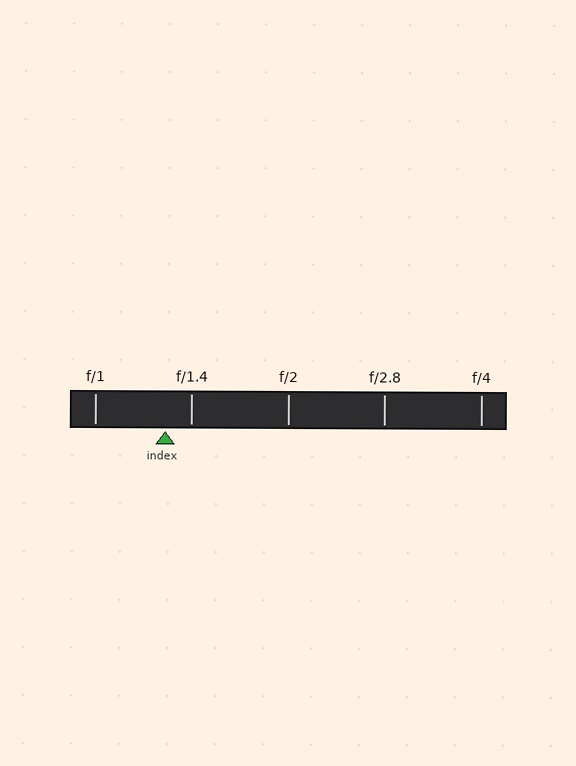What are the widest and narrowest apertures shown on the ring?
The widest aperture shown is f/1 and the narrowest is f/4.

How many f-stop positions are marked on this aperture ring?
There are 5 f-stop positions marked.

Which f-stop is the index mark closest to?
The index mark is closest to f/1.4.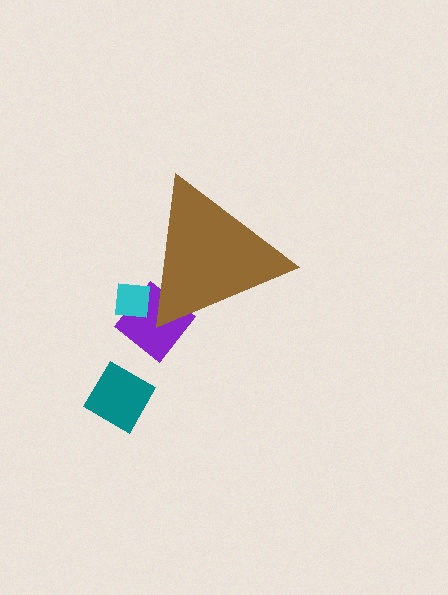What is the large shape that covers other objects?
A brown triangle.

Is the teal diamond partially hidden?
No, the teal diamond is fully visible.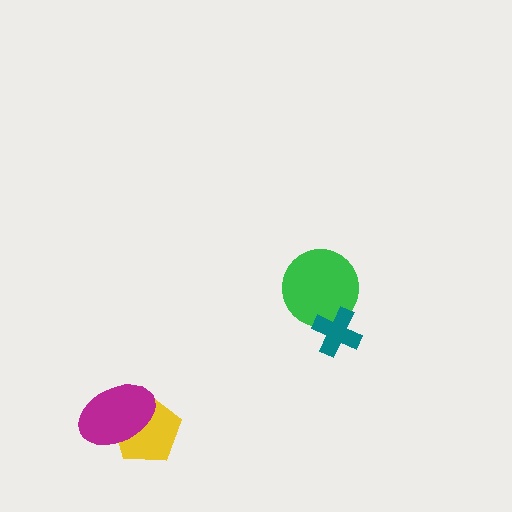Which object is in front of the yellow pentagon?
The magenta ellipse is in front of the yellow pentagon.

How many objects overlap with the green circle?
1 object overlaps with the green circle.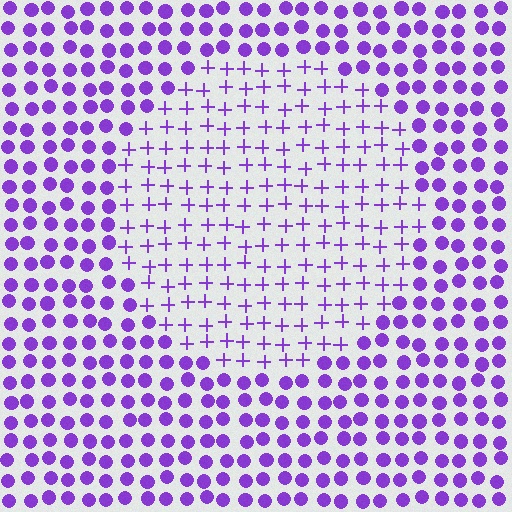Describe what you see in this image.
The image is filled with small purple elements arranged in a uniform grid. A circle-shaped region contains plus signs, while the surrounding area contains circles. The boundary is defined purely by the change in element shape.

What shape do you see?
I see a circle.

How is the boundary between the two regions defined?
The boundary is defined by a change in element shape: plus signs inside vs. circles outside. All elements share the same color and spacing.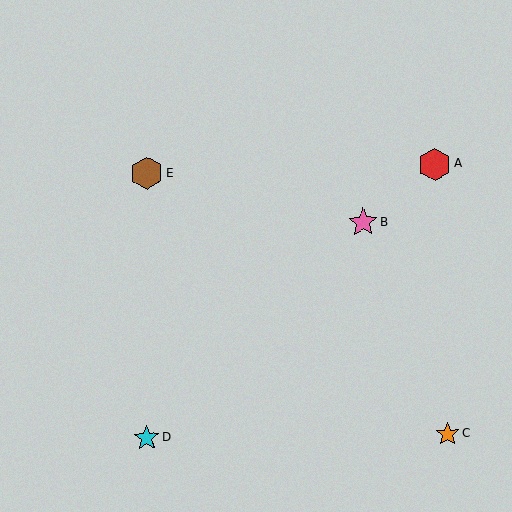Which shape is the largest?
The brown hexagon (labeled E) is the largest.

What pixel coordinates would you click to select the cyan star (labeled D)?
Click at (147, 438) to select the cyan star D.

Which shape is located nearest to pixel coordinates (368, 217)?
The pink star (labeled B) at (363, 222) is nearest to that location.